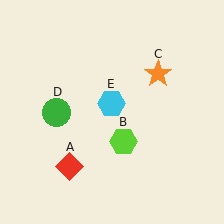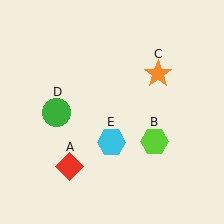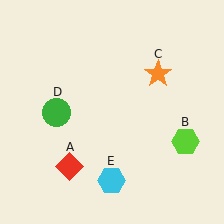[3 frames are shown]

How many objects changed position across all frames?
2 objects changed position: lime hexagon (object B), cyan hexagon (object E).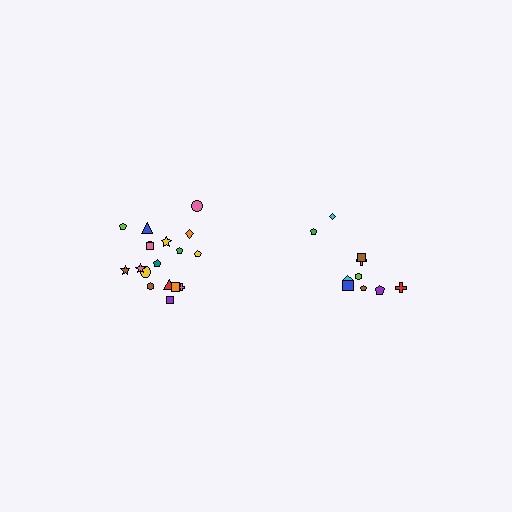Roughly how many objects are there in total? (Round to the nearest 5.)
Roughly 30 objects in total.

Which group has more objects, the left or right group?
The left group.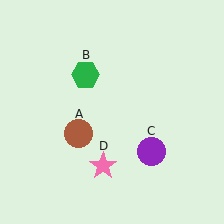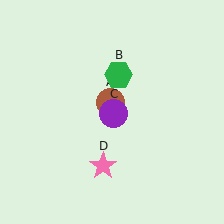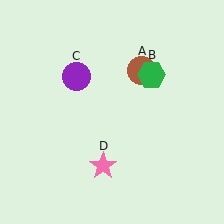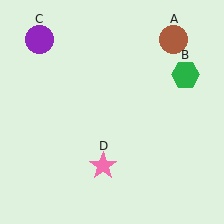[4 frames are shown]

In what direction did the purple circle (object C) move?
The purple circle (object C) moved up and to the left.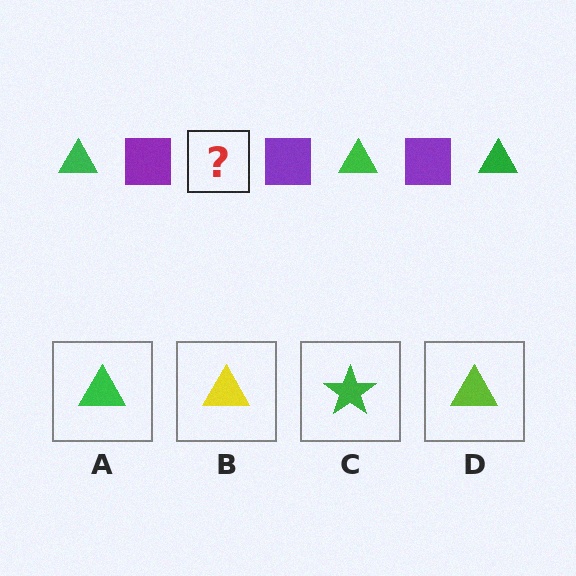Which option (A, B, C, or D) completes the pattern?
A.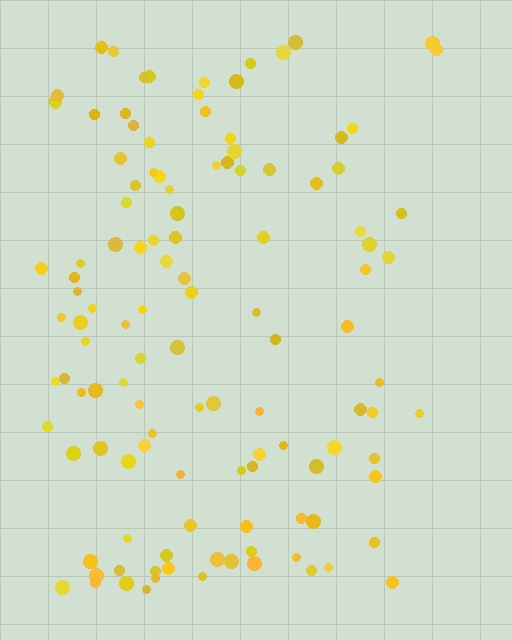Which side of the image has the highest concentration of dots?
The left.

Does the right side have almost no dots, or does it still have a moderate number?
Still a moderate number, just noticeably fewer than the left.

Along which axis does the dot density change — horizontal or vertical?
Horizontal.